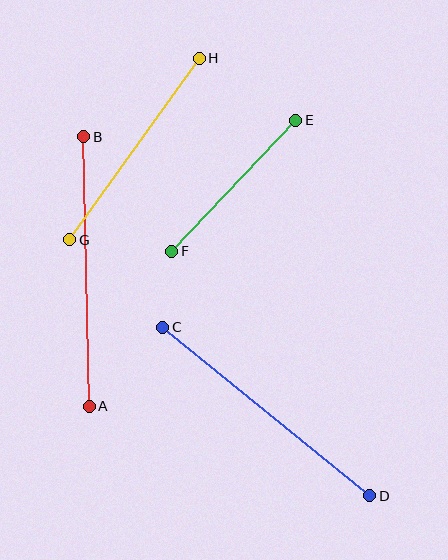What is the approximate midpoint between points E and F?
The midpoint is at approximately (234, 186) pixels.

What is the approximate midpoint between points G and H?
The midpoint is at approximately (135, 149) pixels.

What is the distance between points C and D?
The distance is approximately 267 pixels.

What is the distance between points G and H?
The distance is approximately 223 pixels.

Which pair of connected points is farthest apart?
Points A and B are farthest apart.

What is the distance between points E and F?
The distance is approximately 180 pixels.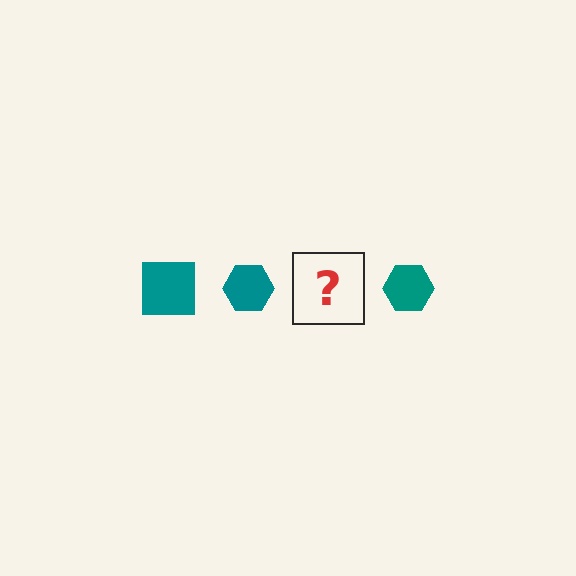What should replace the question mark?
The question mark should be replaced with a teal square.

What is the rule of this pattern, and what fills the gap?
The rule is that the pattern cycles through square, hexagon shapes in teal. The gap should be filled with a teal square.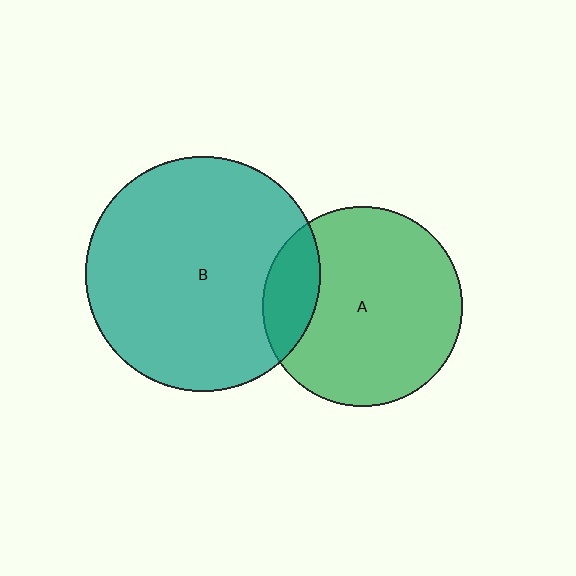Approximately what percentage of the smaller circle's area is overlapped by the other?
Approximately 20%.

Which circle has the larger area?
Circle B (teal).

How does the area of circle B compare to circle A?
Approximately 1.4 times.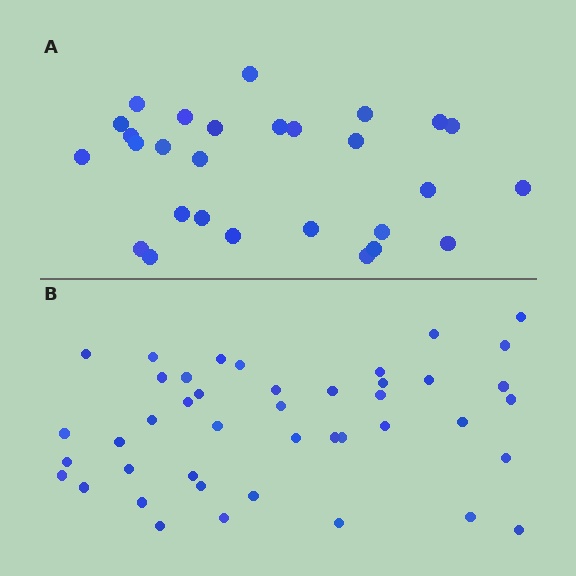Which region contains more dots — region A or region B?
Region B (the bottom region) has more dots.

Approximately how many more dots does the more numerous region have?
Region B has approximately 15 more dots than region A.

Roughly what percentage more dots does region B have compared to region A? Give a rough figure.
About 55% more.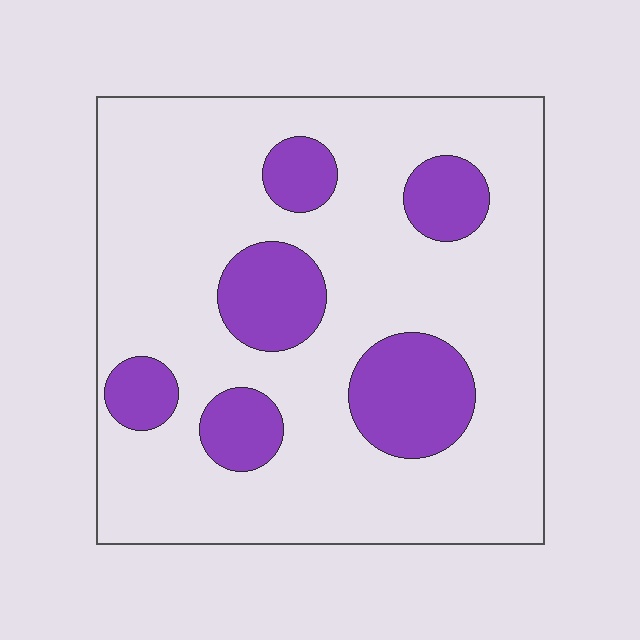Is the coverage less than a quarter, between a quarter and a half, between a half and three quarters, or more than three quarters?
Less than a quarter.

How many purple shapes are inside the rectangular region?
6.